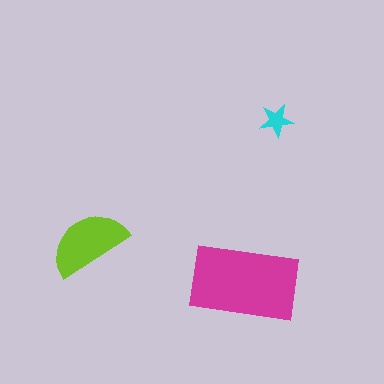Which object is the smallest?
The cyan star.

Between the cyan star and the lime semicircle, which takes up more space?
The lime semicircle.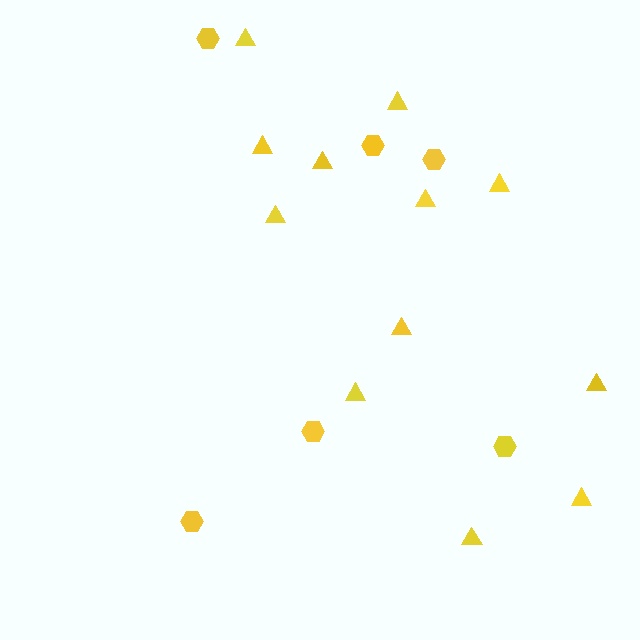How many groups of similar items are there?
There are 2 groups: one group of hexagons (6) and one group of triangles (12).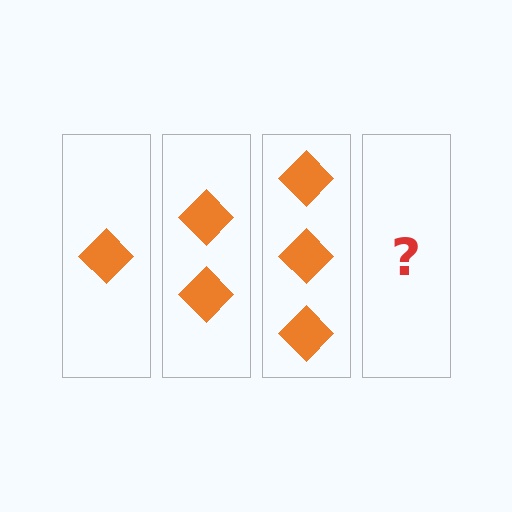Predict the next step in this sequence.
The next step is 4 diamonds.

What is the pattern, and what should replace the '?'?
The pattern is that each step adds one more diamond. The '?' should be 4 diamonds.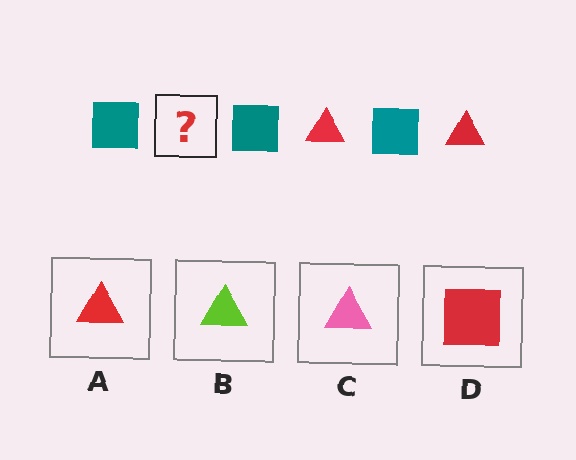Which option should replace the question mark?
Option A.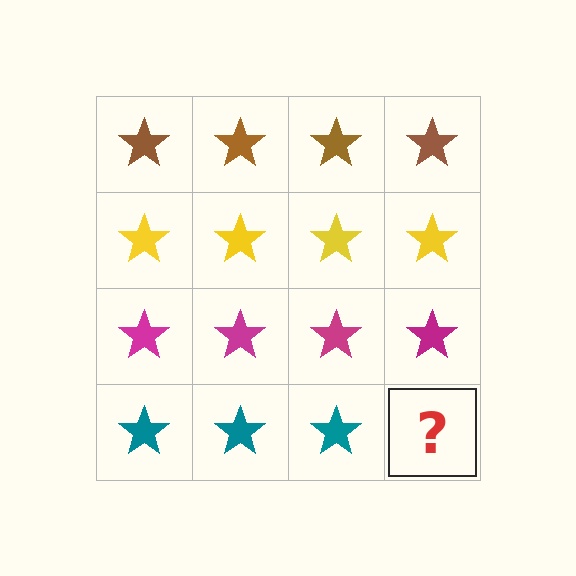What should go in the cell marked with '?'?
The missing cell should contain a teal star.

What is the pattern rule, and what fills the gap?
The rule is that each row has a consistent color. The gap should be filled with a teal star.